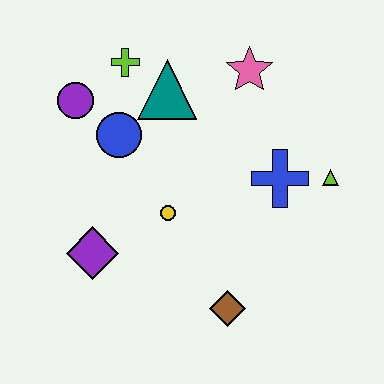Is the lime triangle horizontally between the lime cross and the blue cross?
No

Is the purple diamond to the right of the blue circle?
No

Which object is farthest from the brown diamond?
The lime cross is farthest from the brown diamond.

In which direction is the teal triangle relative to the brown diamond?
The teal triangle is above the brown diamond.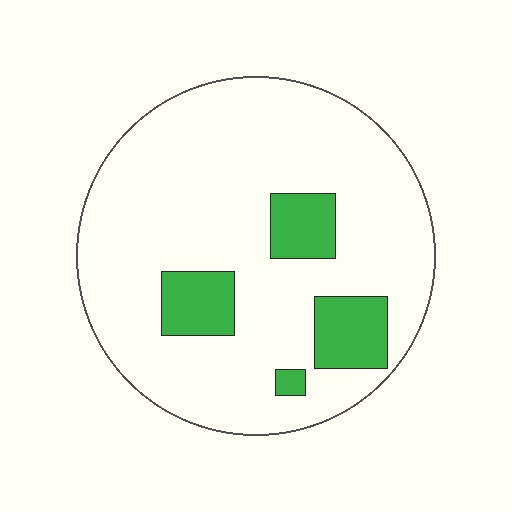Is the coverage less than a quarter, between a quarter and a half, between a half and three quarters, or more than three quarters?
Less than a quarter.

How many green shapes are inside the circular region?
4.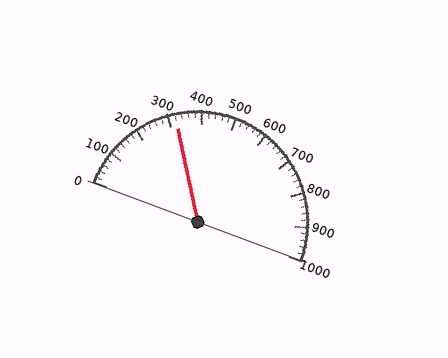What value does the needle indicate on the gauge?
The needle indicates approximately 320.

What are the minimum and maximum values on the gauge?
The gauge ranges from 0 to 1000.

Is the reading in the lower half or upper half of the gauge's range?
The reading is in the lower half of the range (0 to 1000).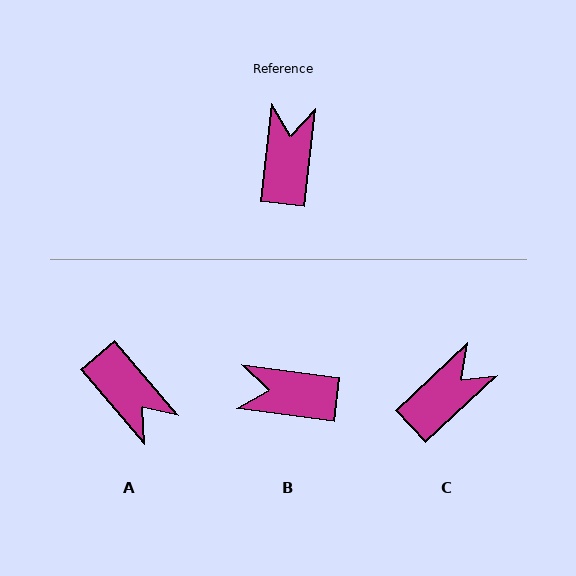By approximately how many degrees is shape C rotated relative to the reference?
Approximately 40 degrees clockwise.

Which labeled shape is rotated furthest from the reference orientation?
A, about 133 degrees away.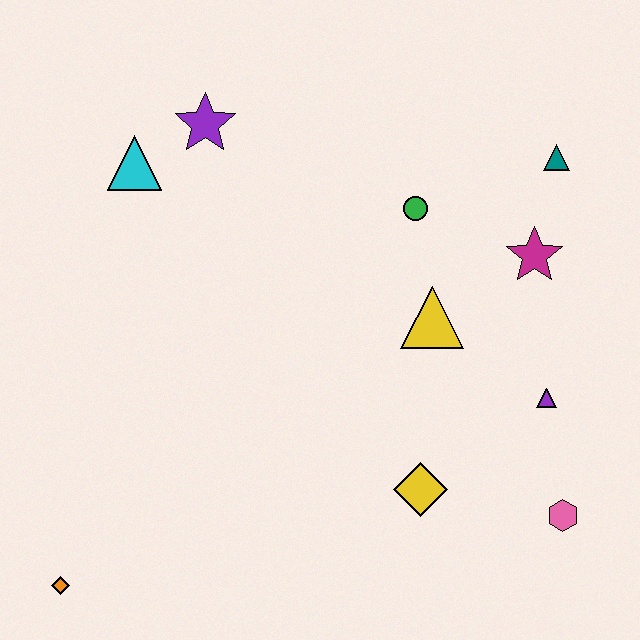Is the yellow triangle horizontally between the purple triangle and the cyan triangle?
Yes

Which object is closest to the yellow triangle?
The green circle is closest to the yellow triangle.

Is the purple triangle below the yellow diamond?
No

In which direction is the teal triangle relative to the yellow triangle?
The teal triangle is above the yellow triangle.